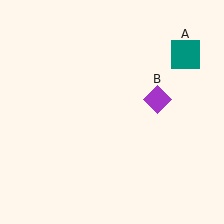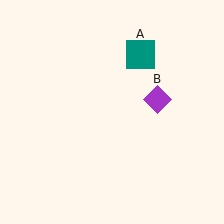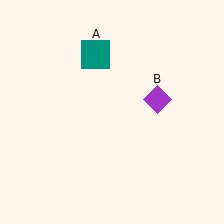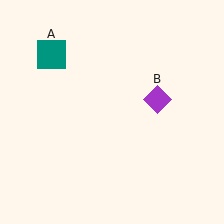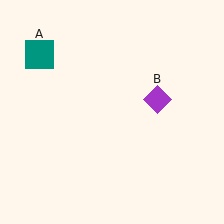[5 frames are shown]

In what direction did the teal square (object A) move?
The teal square (object A) moved left.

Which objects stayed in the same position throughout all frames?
Purple diamond (object B) remained stationary.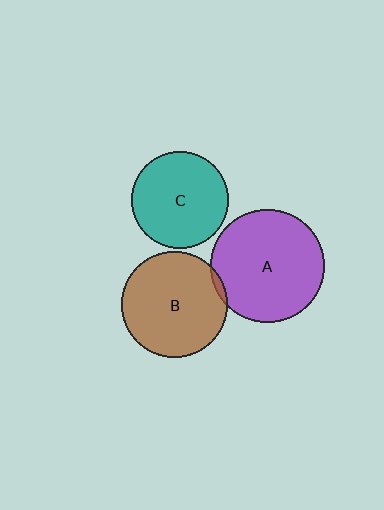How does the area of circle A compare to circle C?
Approximately 1.4 times.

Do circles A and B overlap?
Yes.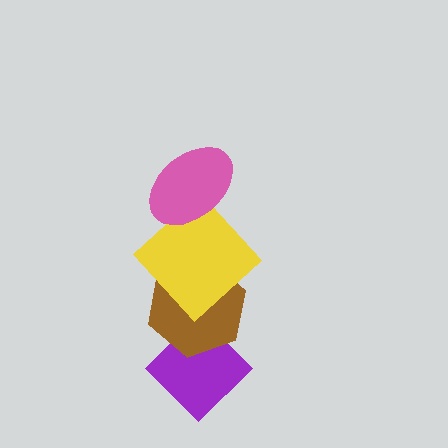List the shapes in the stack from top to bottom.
From top to bottom: the pink ellipse, the yellow diamond, the brown hexagon, the purple diamond.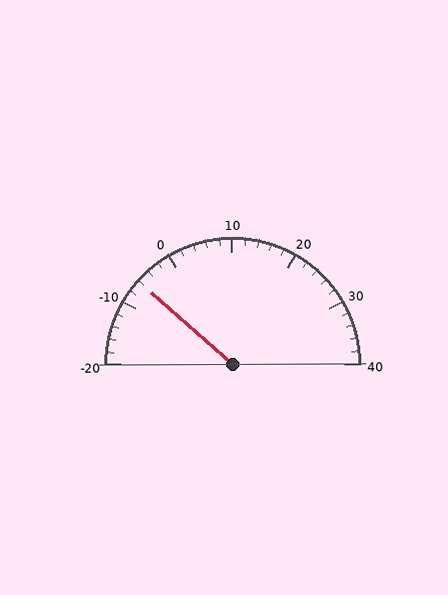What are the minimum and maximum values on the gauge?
The gauge ranges from -20 to 40.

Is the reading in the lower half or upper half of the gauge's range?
The reading is in the lower half of the range (-20 to 40).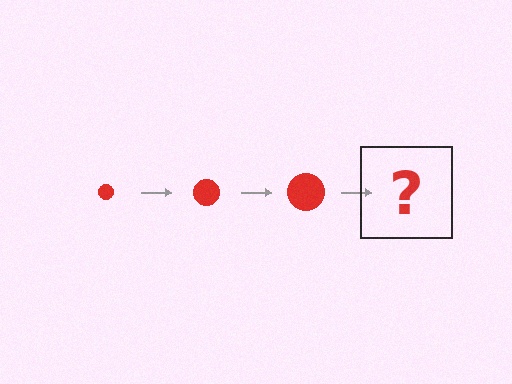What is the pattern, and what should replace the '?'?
The pattern is that the circle gets progressively larger each step. The '?' should be a red circle, larger than the previous one.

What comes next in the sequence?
The next element should be a red circle, larger than the previous one.